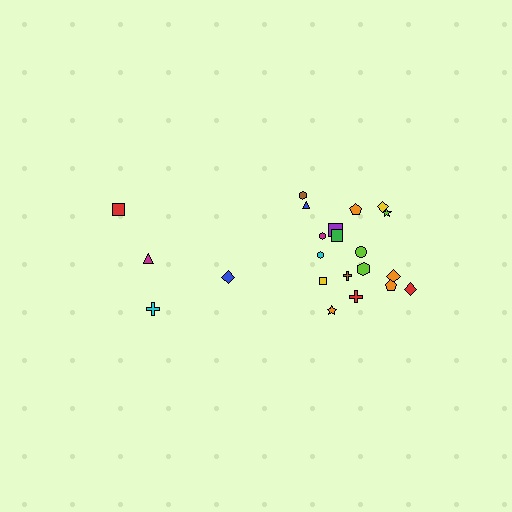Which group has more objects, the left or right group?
The right group.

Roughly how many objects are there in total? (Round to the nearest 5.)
Roughly 20 objects in total.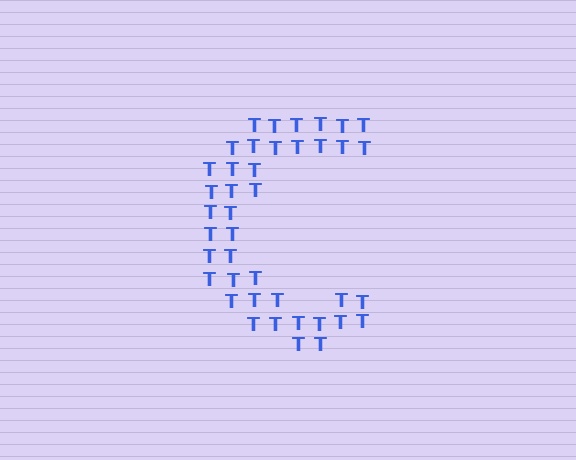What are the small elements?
The small elements are letter T's.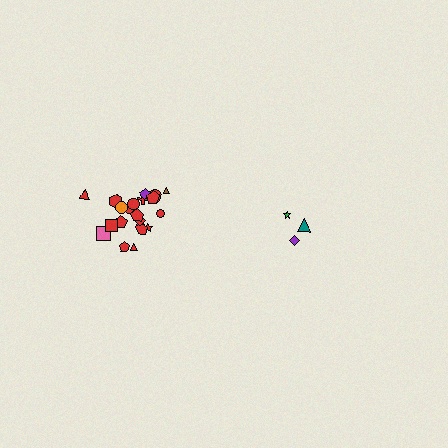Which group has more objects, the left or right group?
The left group.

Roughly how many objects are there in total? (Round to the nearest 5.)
Roughly 25 objects in total.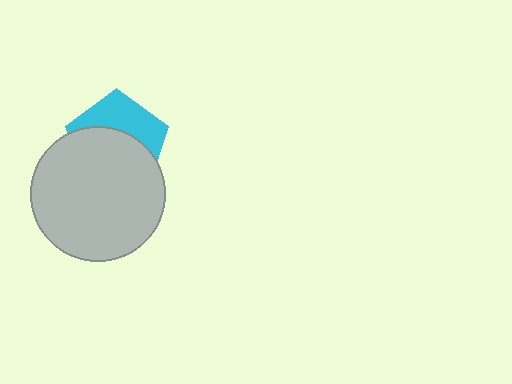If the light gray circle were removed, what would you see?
You would see the complete cyan pentagon.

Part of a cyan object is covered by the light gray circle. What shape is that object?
It is a pentagon.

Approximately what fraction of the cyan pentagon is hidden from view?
Roughly 60% of the cyan pentagon is hidden behind the light gray circle.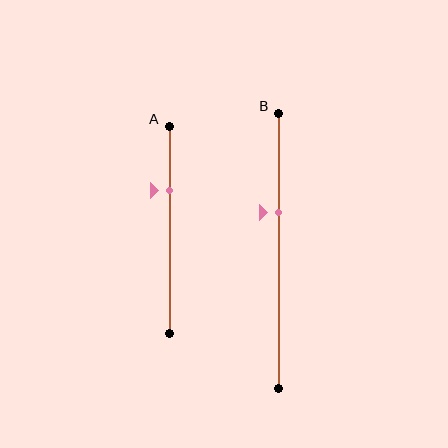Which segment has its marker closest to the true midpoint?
Segment B has its marker closest to the true midpoint.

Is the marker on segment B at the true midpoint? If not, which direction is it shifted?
No, the marker on segment B is shifted upward by about 14% of the segment length.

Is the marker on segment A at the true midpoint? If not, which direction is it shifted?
No, the marker on segment A is shifted upward by about 19% of the segment length.